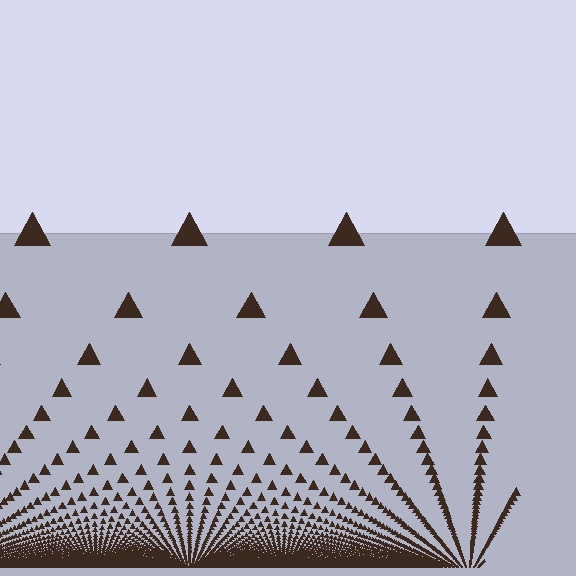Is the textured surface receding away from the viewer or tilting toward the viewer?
The surface appears to tilt toward the viewer. Texture elements get larger and sparser toward the top.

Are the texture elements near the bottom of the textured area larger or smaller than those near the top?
Smaller. The gradient is inverted — elements near the bottom are smaller and denser.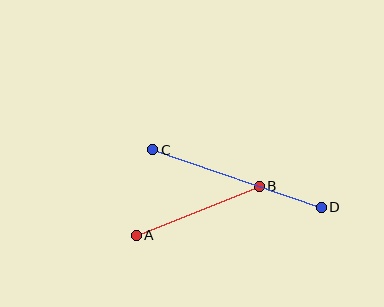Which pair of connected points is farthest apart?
Points C and D are farthest apart.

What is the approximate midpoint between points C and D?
The midpoint is at approximately (237, 179) pixels.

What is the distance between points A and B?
The distance is approximately 132 pixels.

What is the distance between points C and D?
The distance is approximately 178 pixels.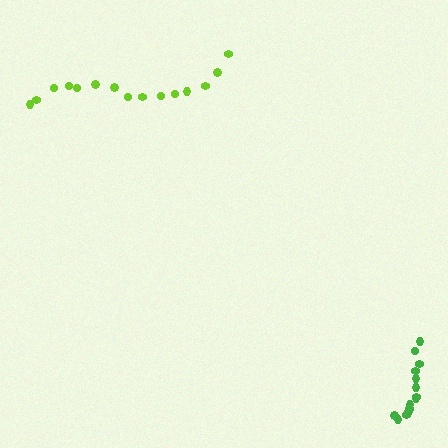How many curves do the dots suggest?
There are 2 distinct paths.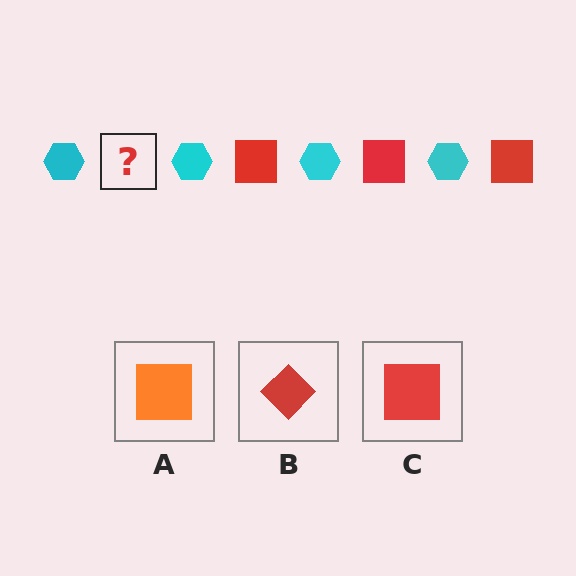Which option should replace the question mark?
Option C.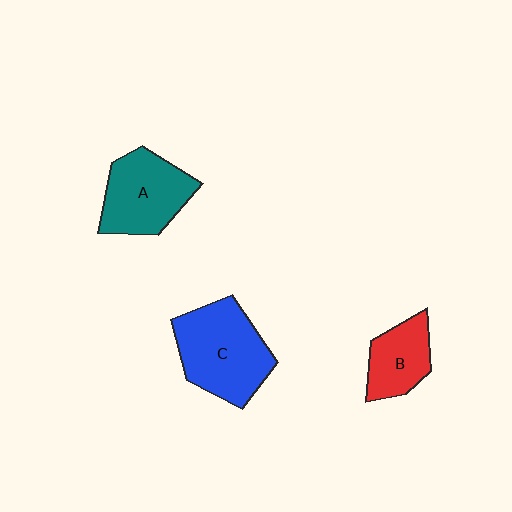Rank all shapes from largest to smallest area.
From largest to smallest: C (blue), A (teal), B (red).